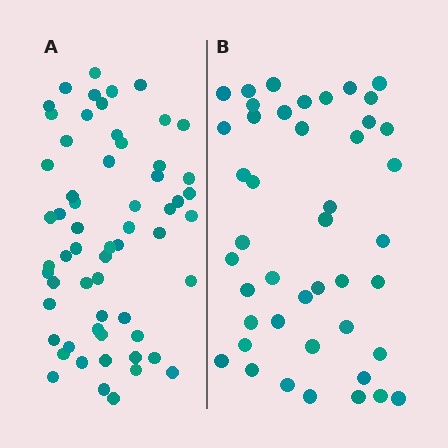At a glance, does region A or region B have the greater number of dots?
Region A (the left region) has more dots.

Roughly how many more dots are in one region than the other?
Region A has approximately 15 more dots than region B.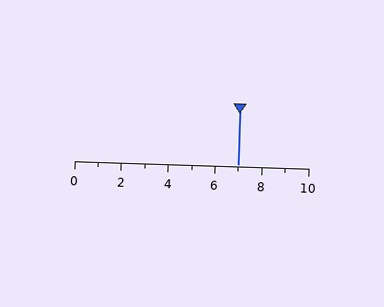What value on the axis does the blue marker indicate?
The marker indicates approximately 7.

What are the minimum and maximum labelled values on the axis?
The axis runs from 0 to 10.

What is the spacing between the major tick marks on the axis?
The major ticks are spaced 2 apart.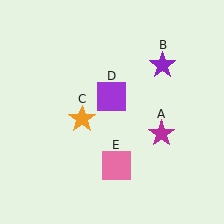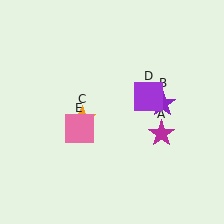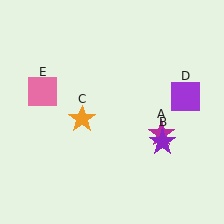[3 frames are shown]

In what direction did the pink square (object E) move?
The pink square (object E) moved up and to the left.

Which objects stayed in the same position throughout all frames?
Magenta star (object A) and orange star (object C) remained stationary.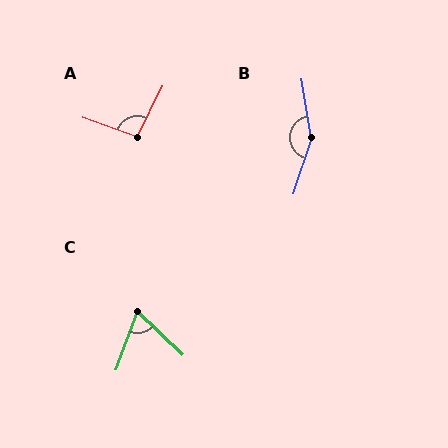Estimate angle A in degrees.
Approximately 96 degrees.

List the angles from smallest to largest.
C (66°), A (96°), B (152°).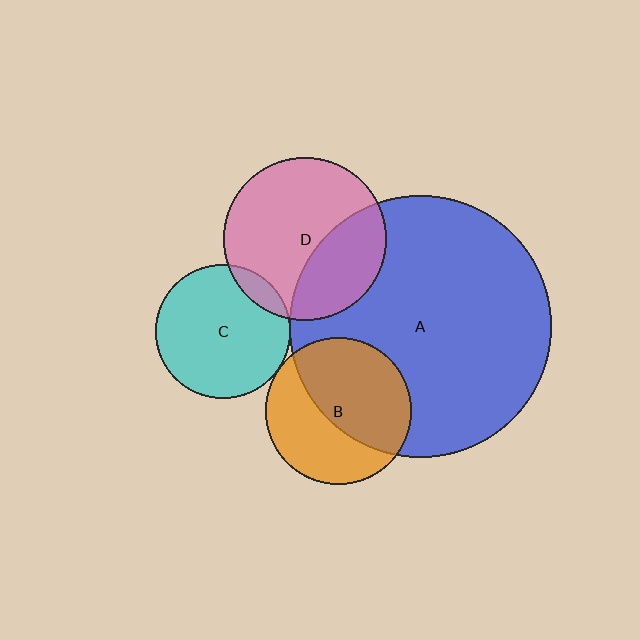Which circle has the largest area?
Circle A (blue).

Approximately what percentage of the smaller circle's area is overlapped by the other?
Approximately 5%.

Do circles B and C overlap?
Yes.